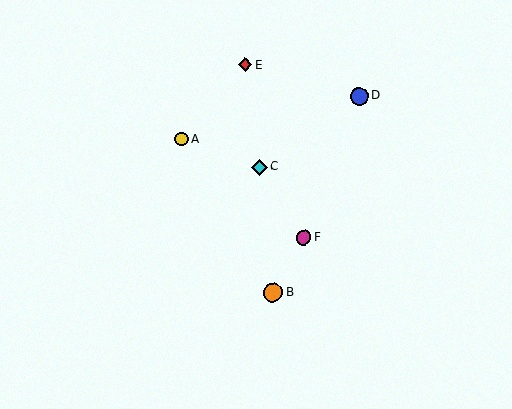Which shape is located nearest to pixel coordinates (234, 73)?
The red diamond (labeled E) at (245, 65) is nearest to that location.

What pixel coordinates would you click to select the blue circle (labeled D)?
Click at (359, 96) to select the blue circle D.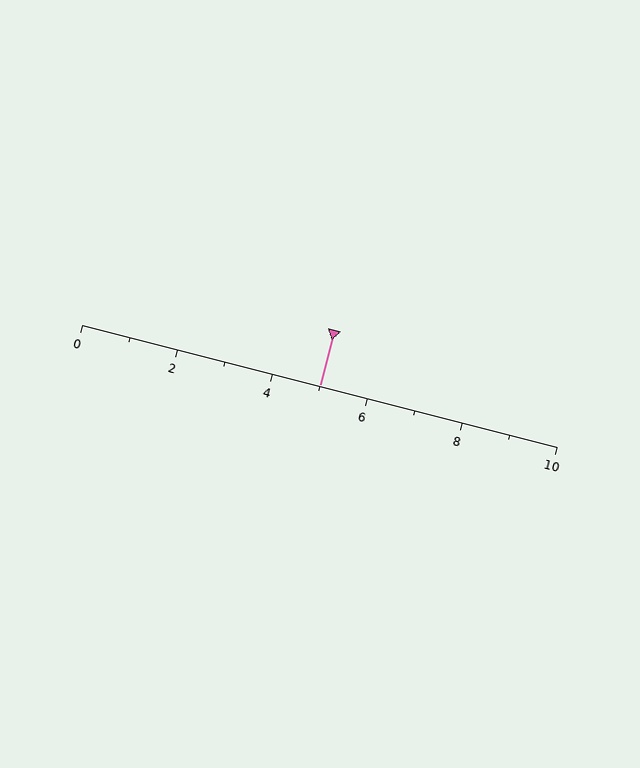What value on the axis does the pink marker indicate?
The marker indicates approximately 5.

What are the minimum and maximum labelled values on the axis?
The axis runs from 0 to 10.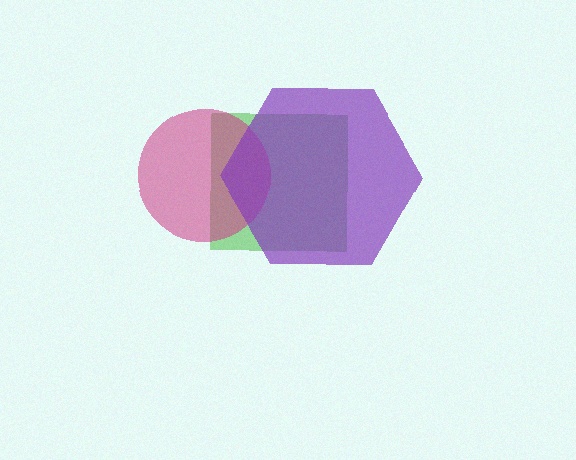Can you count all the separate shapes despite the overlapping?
Yes, there are 3 separate shapes.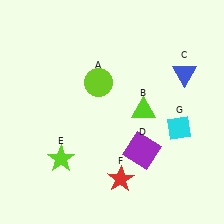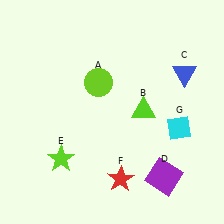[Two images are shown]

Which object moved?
The purple square (D) moved down.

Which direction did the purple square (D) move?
The purple square (D) moved down.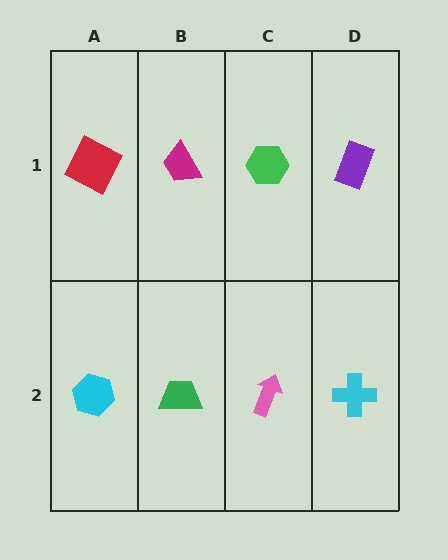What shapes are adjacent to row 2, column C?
A green hexagon (row 1, column C), a green trapezoid (row 2, column B), a cyan cross (row 2, column D).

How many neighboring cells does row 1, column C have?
3.